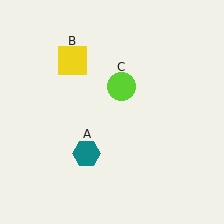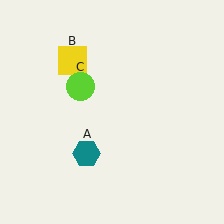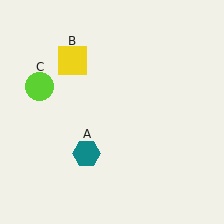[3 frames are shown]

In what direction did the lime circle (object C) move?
The lime circle (object C) moved left.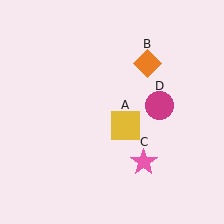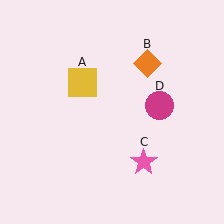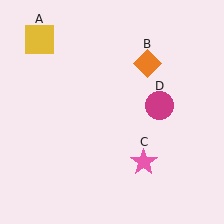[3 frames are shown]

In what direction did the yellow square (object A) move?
The yellow square (object A) moved up and to the left.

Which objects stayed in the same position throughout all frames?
Orange diamond (object B) and pink star (object C) and magenta circle (object D) remained stationary.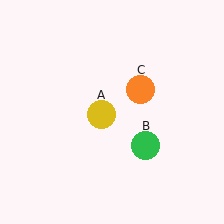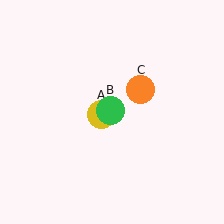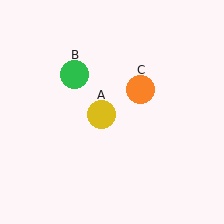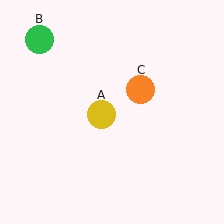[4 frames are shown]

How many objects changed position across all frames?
1 object changed position: green circle (object B).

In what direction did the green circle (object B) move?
The green circle (object B) moved up and to the left.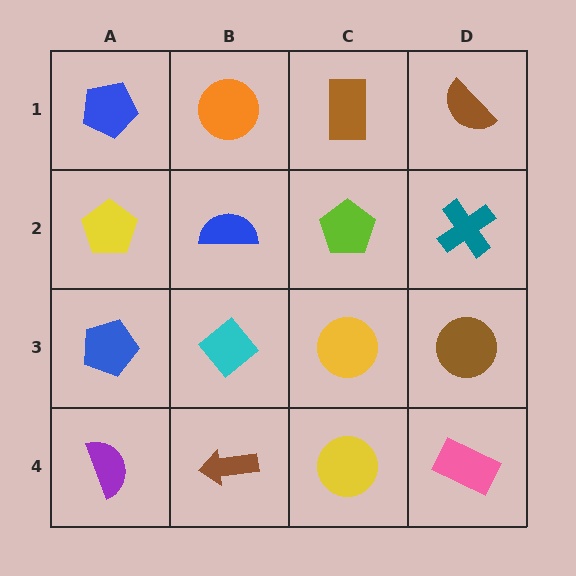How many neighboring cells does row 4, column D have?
2.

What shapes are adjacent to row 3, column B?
A blue semicircle (row 2, column B), a brown arrow (row 4, column B), a blue pentagon (row 3, column A), a yellow circle (row 3, column C).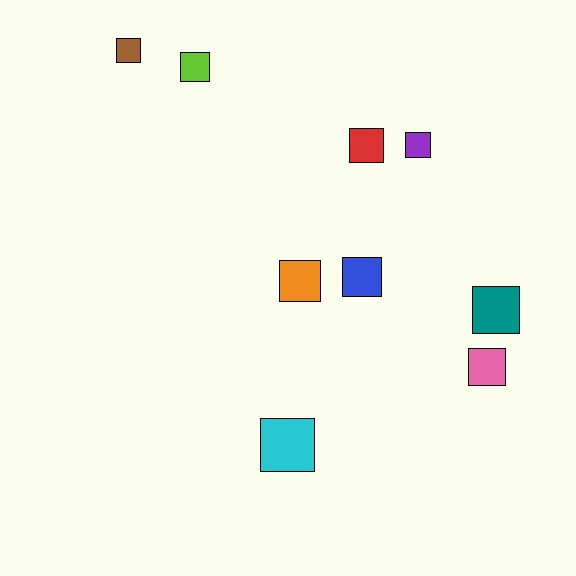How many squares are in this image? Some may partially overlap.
There are 9 squares.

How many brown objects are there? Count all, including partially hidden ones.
There is 1 brown object.